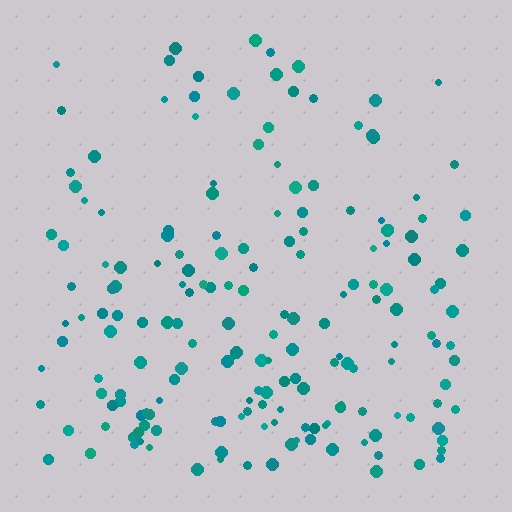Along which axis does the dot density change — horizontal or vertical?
Vertical.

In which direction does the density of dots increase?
From top to bottom, with the bottom side densest.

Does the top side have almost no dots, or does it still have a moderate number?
Still a moderate number, just noticeably fewer than the bottom.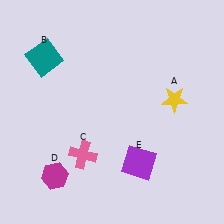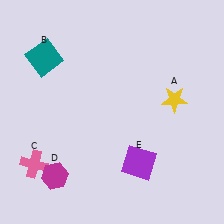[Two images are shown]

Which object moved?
The pink cross (C) moved left.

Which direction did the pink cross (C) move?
The pink cross (C) moved left.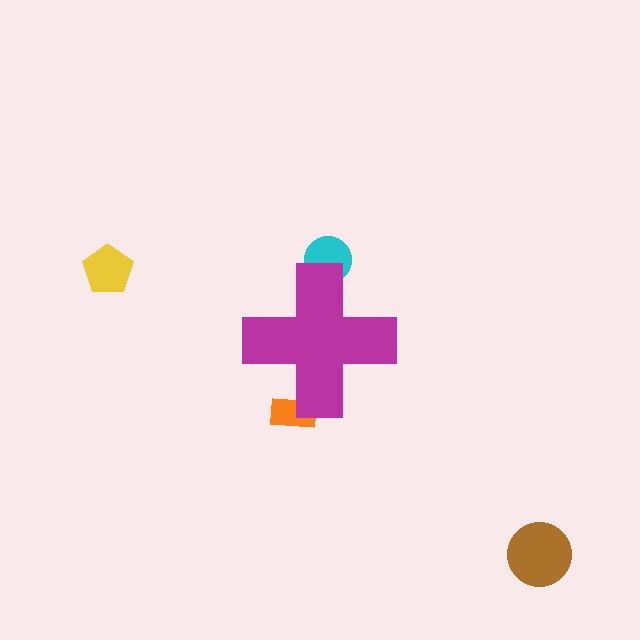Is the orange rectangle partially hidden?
Yes, the orange rectangle is partially hidden behind the magenta cross.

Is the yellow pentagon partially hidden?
No, the yellow pentagon is fully visible.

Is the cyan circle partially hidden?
Yes, the cyan circle is partially hidden behind the magenta cross.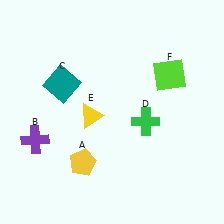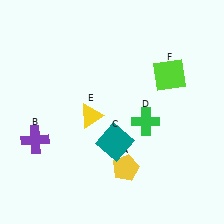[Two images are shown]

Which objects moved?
The objects that moved are: the yellow pentagon (A), the teal square (C).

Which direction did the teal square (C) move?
The teal square (C) moved down.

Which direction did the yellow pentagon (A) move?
The yellow pentagon (A) moved right.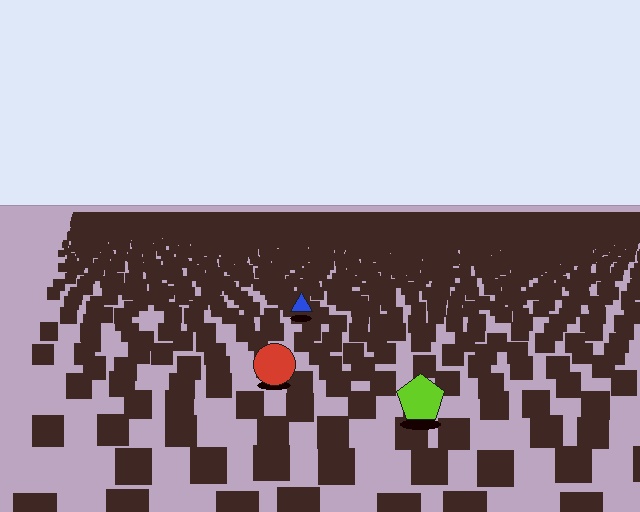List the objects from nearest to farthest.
From nearest to farthest: the lime pentagon, the red circle, the blue triangle.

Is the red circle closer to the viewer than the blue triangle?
Yes. The red circle is closer — you can tell from the texture gradient: the ground texture is coarser near it.